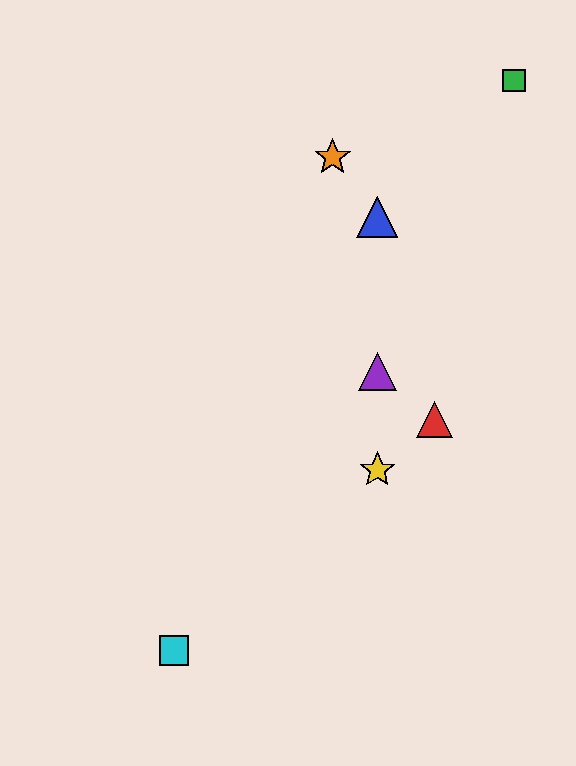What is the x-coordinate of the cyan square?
The cyan square is at x≈174.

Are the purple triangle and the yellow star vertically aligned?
Yes, both are at x≈377.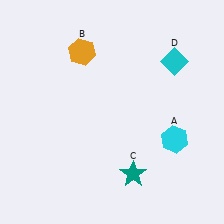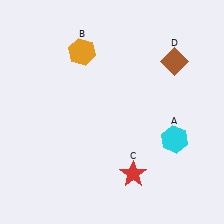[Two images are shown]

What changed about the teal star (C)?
In Image 1, C is teal. In Image 2, it changed to red.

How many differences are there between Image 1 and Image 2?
There are 2 differences between the two images.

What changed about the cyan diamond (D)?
In Image 1, D is cyan. In Image 2, it changed to brown.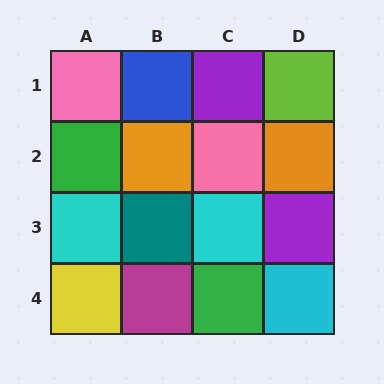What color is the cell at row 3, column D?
Purple.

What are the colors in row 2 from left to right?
Green, orange, pink, orange.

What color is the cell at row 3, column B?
Teal.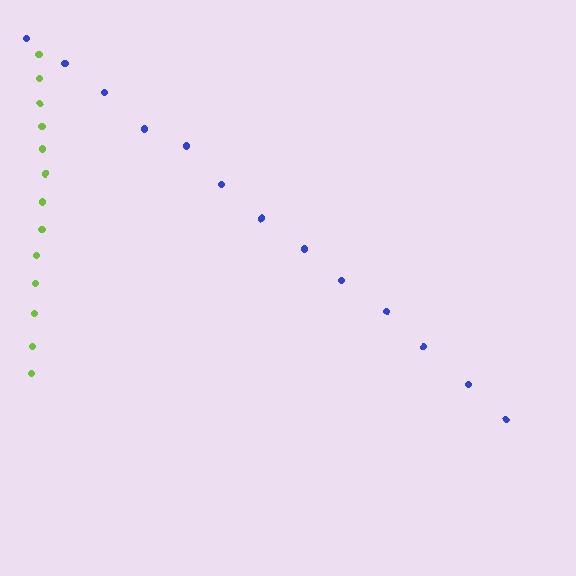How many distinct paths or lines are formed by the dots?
There are 2 distinct paths.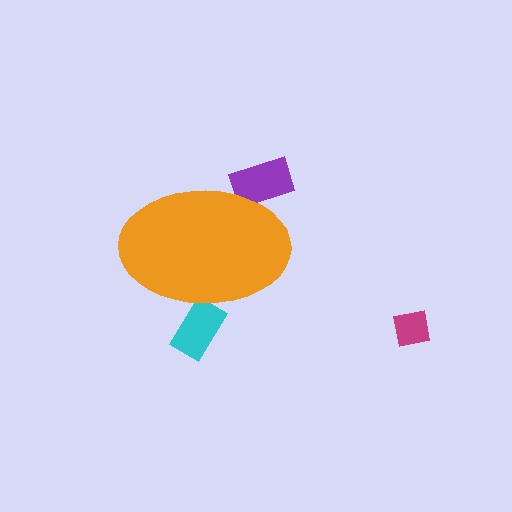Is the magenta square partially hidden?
No, the magenta square is fully visible.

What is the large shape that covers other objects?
An orange ellipse.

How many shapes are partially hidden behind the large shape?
2 shapes are partially hidden.